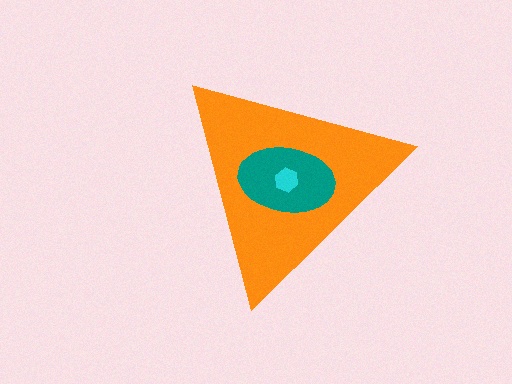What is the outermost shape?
The orange triangle.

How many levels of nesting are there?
3.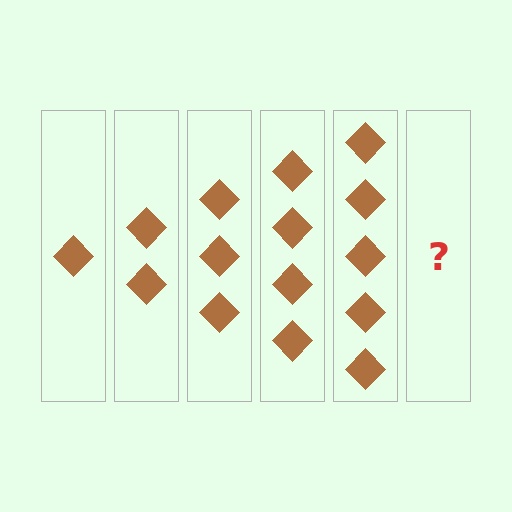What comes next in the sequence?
The next element should be 6 diamonds.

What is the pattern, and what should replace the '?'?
The pattern is that each step adds one more diamond. The '?' should be 6 diamonds.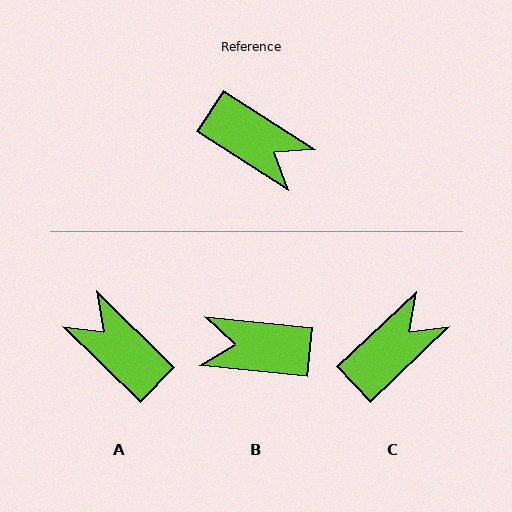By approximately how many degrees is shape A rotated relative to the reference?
Approximately 169 degrees counter-clockwise.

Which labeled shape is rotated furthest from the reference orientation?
A, about 169 degrees away.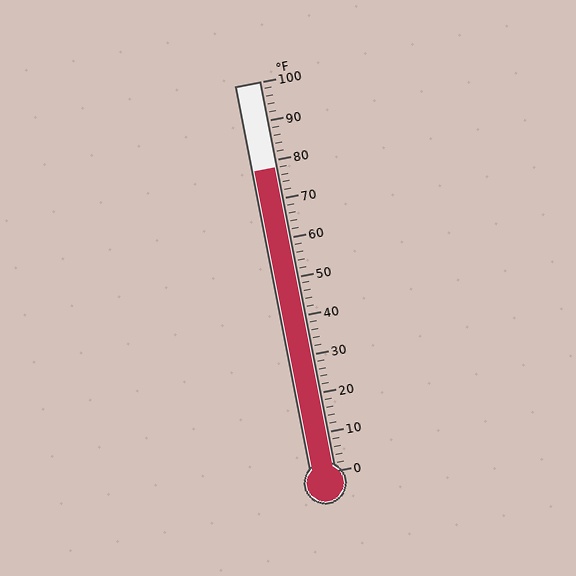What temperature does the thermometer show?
The thermometer shows approximately 78°F.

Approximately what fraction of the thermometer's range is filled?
The thermometer is filled to approximately 80% of its range.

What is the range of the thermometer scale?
The thermometer scale ranges from 0°F to 100°F.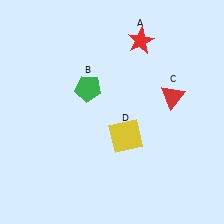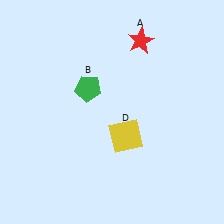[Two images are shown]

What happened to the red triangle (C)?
The red triangle (C) was removed in Image 2. It was in the top-right area of Image 1.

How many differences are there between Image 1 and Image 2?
There is 1 difference between the two images.